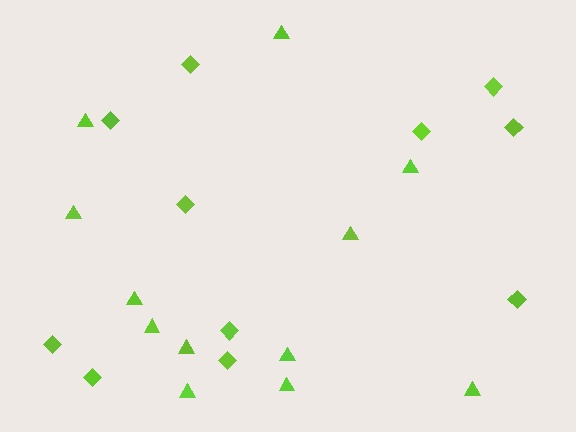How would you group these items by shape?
There are 2 groups: one group of diamonds (11) and one group of triangles (12).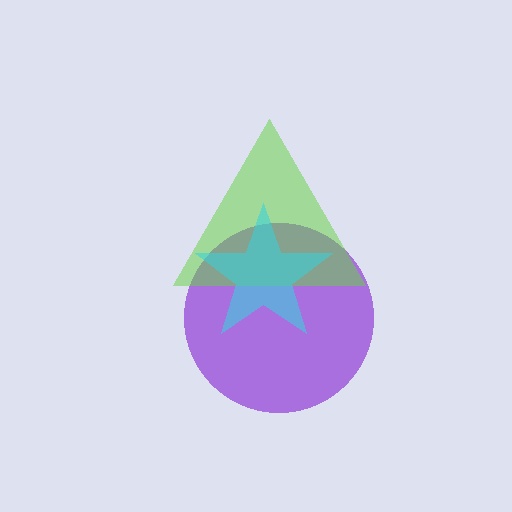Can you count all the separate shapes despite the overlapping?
Yes, there are 3 separate shapes.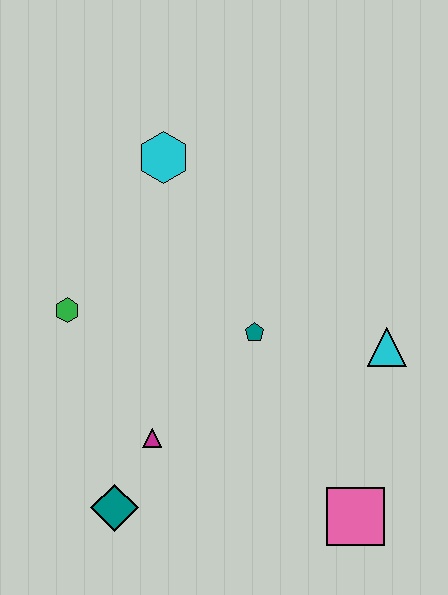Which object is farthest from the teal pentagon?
The teal diamond is farthest from the teal pentagon.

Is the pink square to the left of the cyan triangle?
Yes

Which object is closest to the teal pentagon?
The cyan triangle is closest to the teal pentagon.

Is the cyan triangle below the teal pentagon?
Yes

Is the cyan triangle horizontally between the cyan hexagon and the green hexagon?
No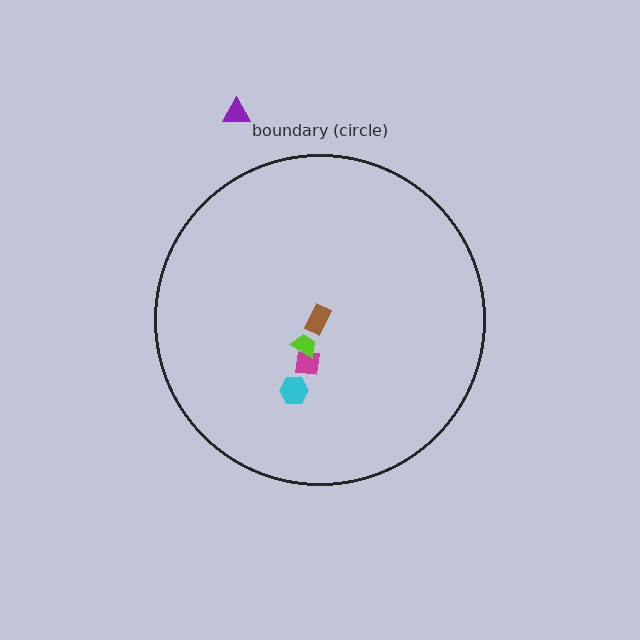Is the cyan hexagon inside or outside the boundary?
Inside.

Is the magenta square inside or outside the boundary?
Inside.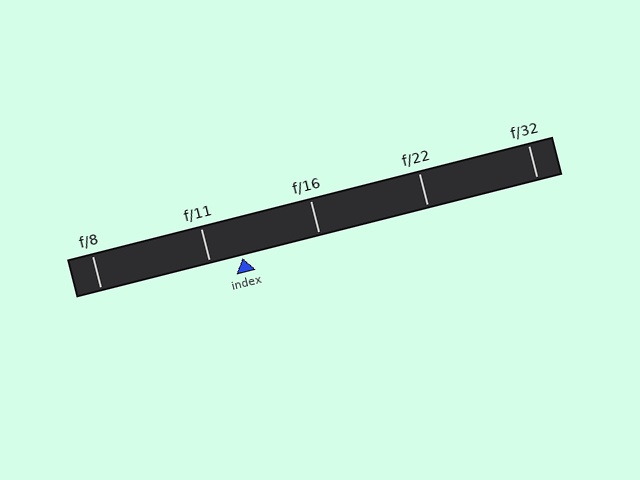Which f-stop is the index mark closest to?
The index mark is closest to f/11.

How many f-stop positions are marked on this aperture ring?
There are 5 f-stop positions marked.